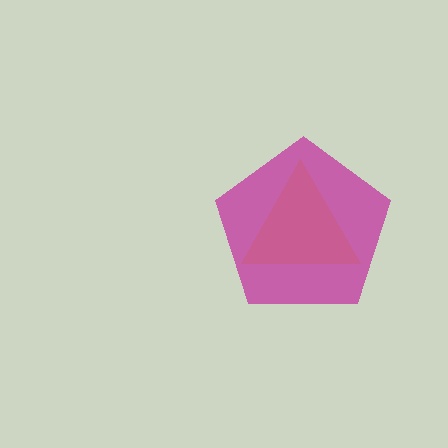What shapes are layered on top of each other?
The layered shapes are: a yellow triangle, a magenta pentagon.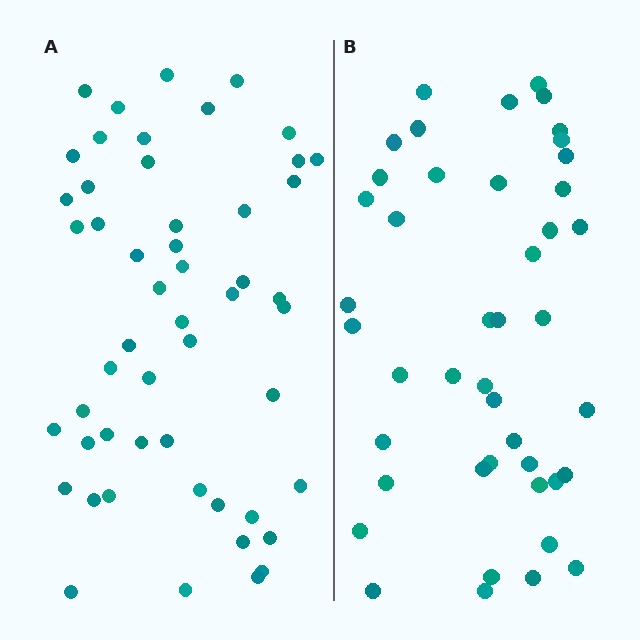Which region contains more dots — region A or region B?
Region A (the left region) has more dots.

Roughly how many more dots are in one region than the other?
Region A has roughly 8 or so more dots than region B.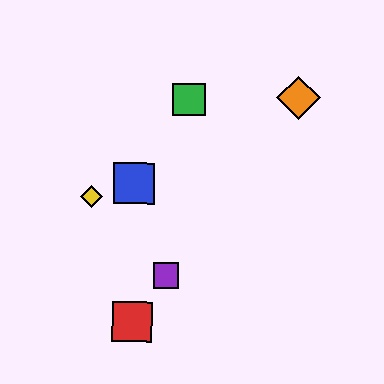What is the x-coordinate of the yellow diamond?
The yellow diamond is at x≈91.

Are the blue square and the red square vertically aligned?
Yes, both are at x≈134.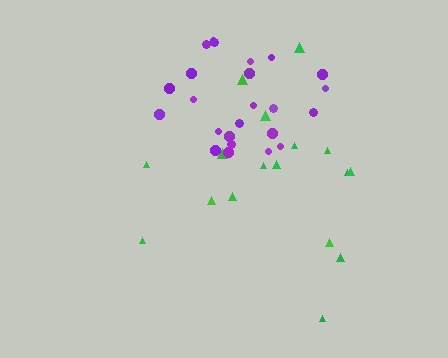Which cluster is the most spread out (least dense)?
Green.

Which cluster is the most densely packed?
Purple.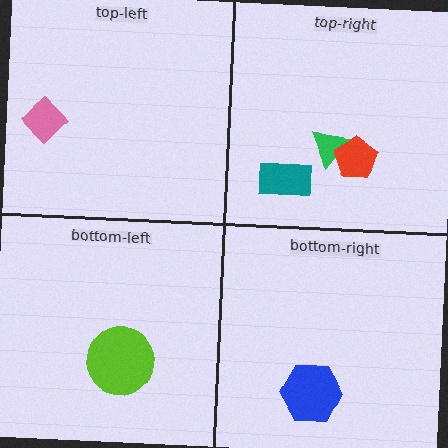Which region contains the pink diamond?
The top-left region.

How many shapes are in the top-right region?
3.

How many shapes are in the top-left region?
1.